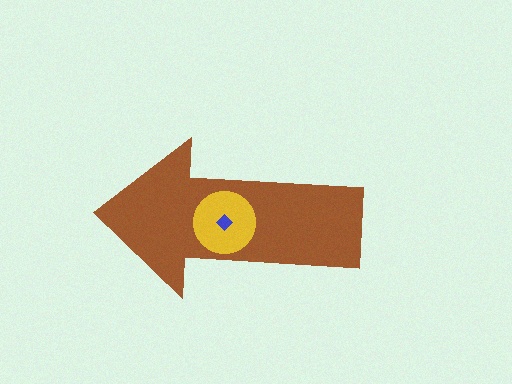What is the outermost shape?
The brown arrow.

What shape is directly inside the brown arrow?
The yellow circle.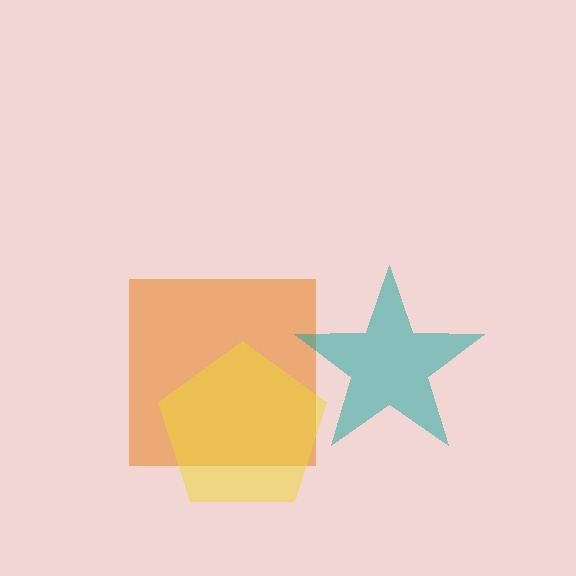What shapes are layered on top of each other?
The layered shapes are: an orange square, a yellow pentagon, a teal star.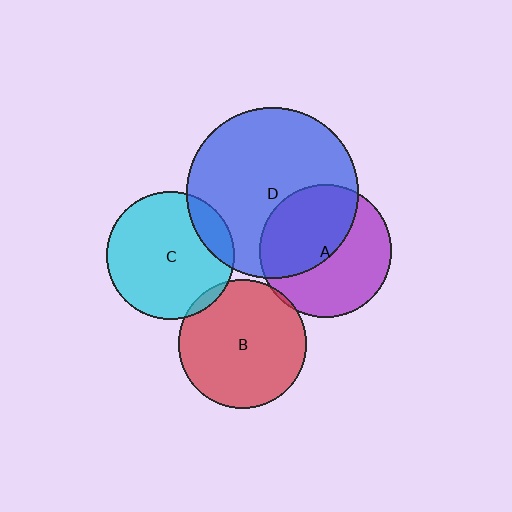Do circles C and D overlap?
Yes.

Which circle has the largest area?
Circle D (blue).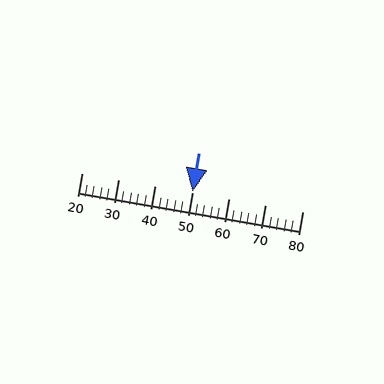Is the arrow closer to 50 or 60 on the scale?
The arrow is closer to 50.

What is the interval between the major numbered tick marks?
The major tick marks are spaced 10 units apart.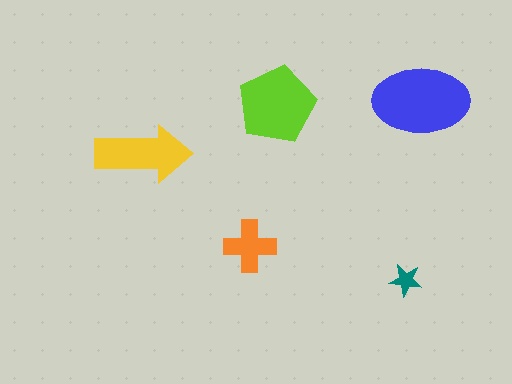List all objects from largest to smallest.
The blue ellipse, the lime pentagon, the yellow arrow, the orange cross, the teal star.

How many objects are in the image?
There are 5 objects in the image.